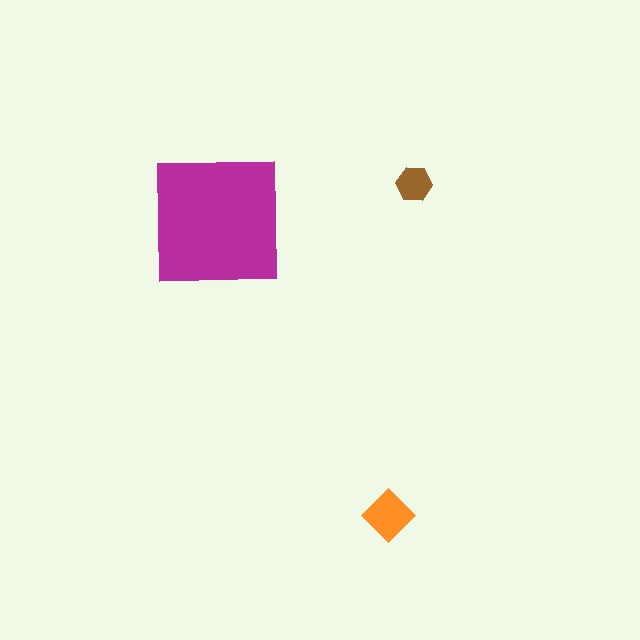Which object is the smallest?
The brown hexagon.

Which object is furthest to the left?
The magenta square is leftmost.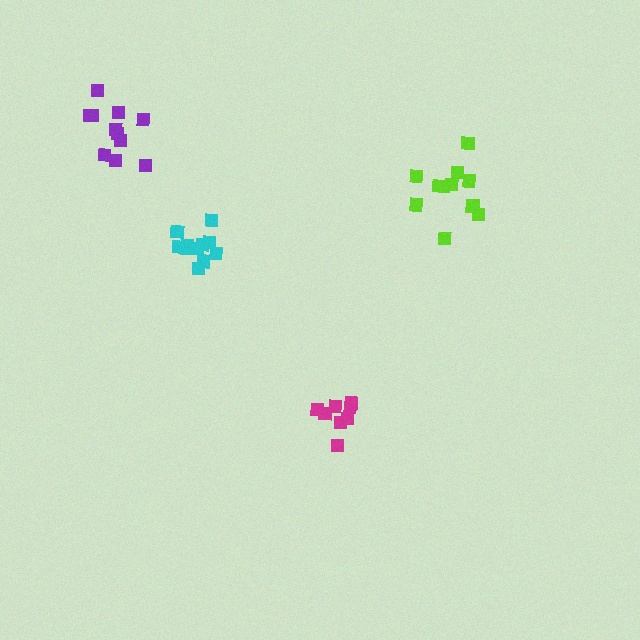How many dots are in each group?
Group 1: 11 dots, Group 2: 8 dots, Group 3: 11 dots, Group 4: 11 dots (41 total).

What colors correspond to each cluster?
The clusters are colored: lime, magenta, cyan, purple.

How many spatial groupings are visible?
There are 4 spatial groupings.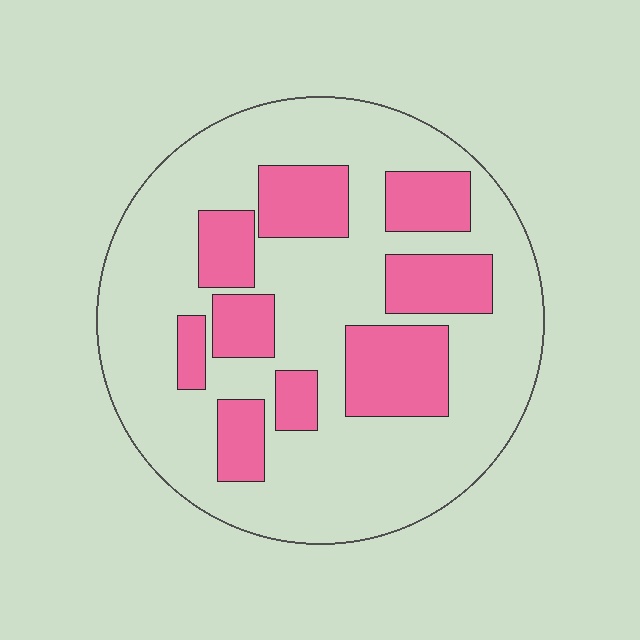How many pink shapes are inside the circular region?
9.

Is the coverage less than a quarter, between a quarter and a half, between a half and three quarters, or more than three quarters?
Between a quarter and a half.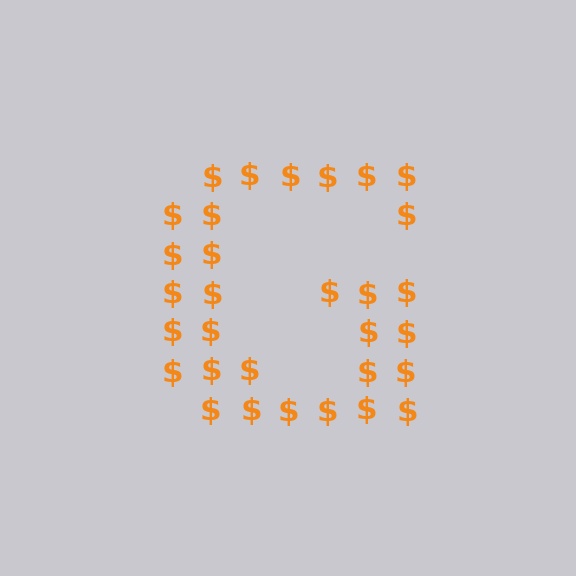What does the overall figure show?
The overall figure shows the letter G.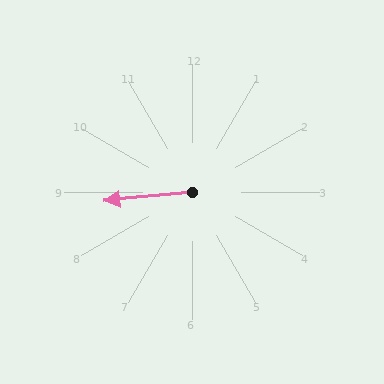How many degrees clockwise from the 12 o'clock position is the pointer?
Approximately 264 degrees.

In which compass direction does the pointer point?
West.